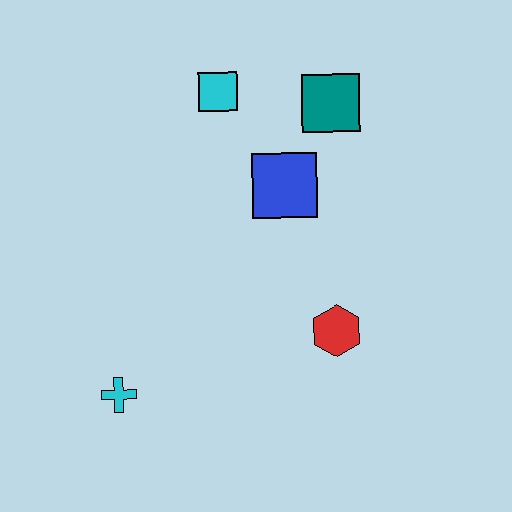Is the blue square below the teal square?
Yes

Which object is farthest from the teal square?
The cyan cross is farthest from the teal square.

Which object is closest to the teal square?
The blue square is closest to the teal square.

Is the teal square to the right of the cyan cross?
Yes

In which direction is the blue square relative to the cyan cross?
The blue square is above the cyan cross.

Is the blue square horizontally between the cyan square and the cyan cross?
No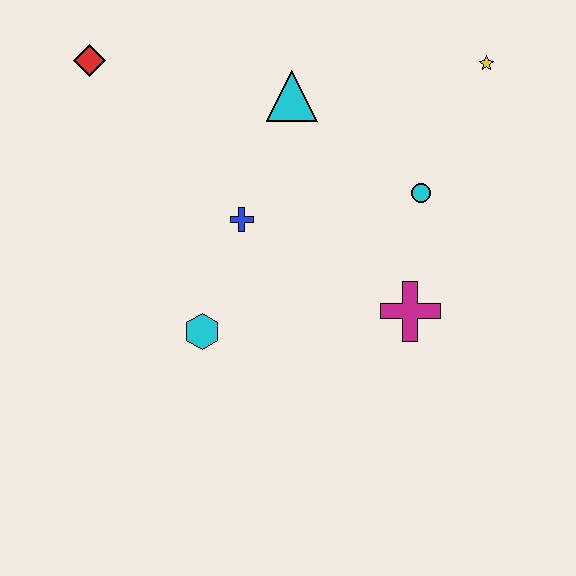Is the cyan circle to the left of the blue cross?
No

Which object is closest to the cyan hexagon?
The blue cross is closest to the cyan hexagon.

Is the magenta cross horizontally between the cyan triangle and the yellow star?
Yes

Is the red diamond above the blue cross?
Yes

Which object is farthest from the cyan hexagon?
The yellow star is farthest from the cyan hexagon.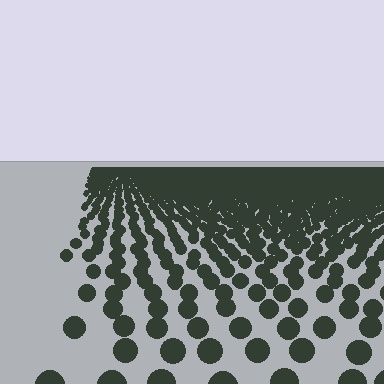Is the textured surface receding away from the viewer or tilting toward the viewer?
The surface is receding away from the viewer. Texture elements get smaller and denser toward the top.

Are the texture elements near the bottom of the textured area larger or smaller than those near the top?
Larger. Near the bottom, elements are closer to the viewer and appear at a bigger on-screen size.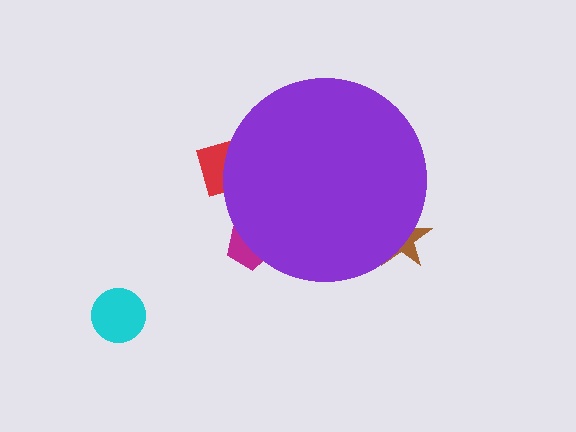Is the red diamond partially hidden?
Yes, the red diamond is partially hidden behind the purple circle.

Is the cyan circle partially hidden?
No, the cyan circle is fully visible.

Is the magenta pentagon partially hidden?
Yes, the magenta pentagon is partially hidden behind the purple circle.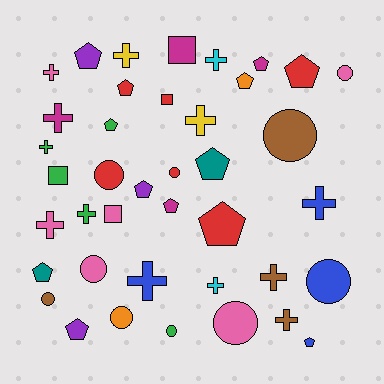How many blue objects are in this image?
There are 4 blue objects.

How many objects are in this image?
There are 40 objects.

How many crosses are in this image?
There are 13 crosses.